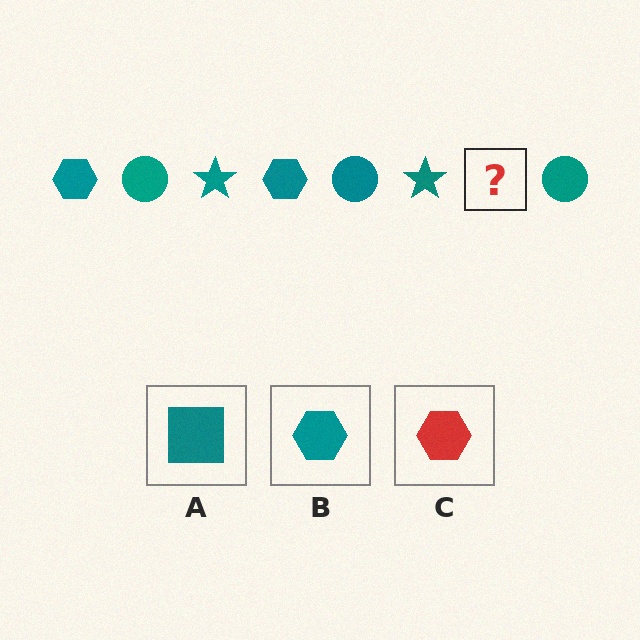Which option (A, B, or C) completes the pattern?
B.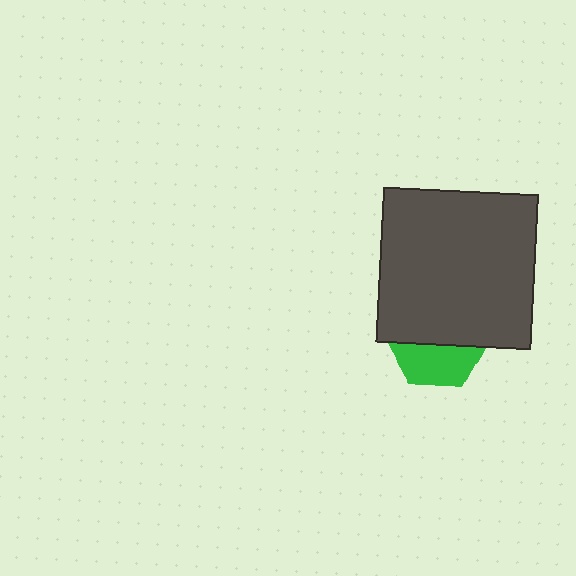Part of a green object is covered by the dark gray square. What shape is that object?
It is a hexagon.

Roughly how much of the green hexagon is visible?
A small part of it is visible (roughly 42%).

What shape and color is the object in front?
The object in front is a dark gray square.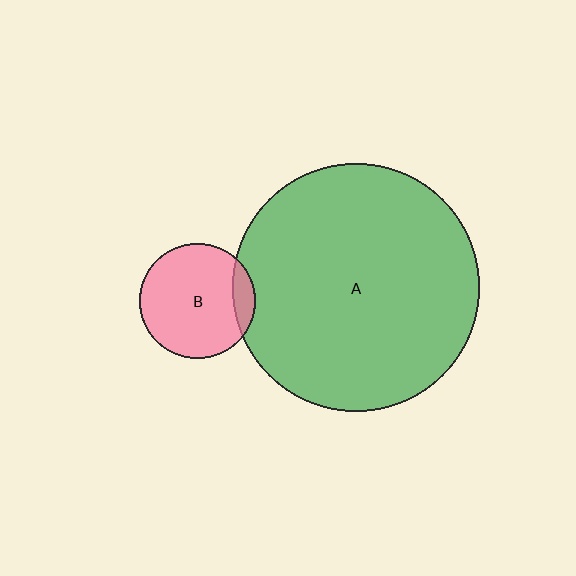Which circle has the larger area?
Circle A (green).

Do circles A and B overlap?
Yes.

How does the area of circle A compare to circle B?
Approximately 4.6 times.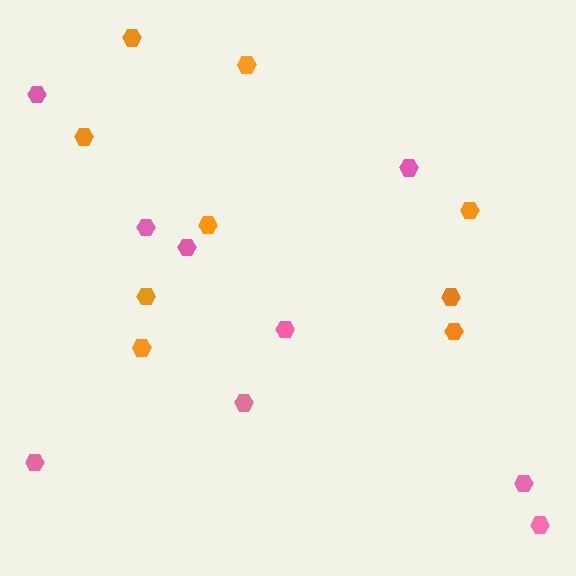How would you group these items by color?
There are 2 groups: one group of pink hexagons (9) and one group of orange hexagons (9).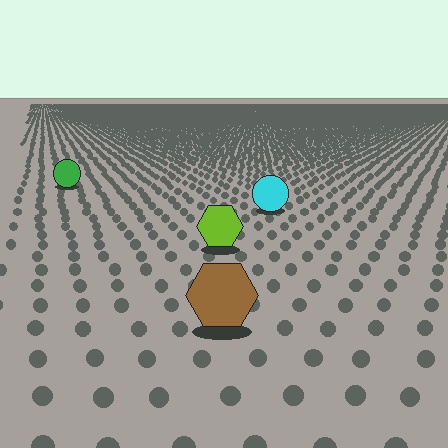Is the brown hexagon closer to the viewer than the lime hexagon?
Yes. The brown hexagon is closer — you can tell from the texture gradient: the ground texture is coarser near it.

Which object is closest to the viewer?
The brown hexagon is closest. The texture marks near it are larger and more spread out.